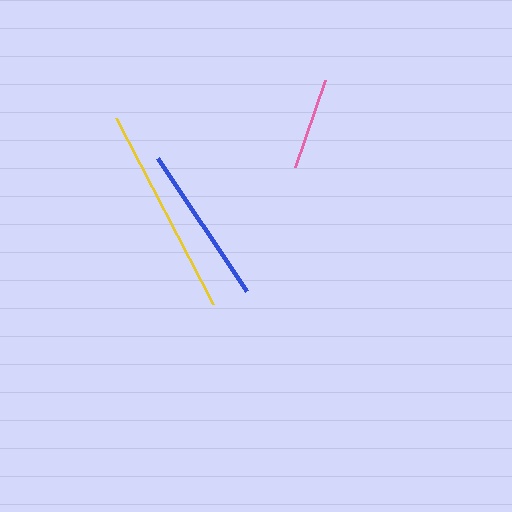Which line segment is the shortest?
The pink line is the shortest at approximately 93 pixels.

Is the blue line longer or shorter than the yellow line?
The yellow line is longer than the blue line.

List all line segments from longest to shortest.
From longest to shortest: yellow, blue, pink.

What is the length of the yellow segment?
The yellow segment is approximately 211 pixels long.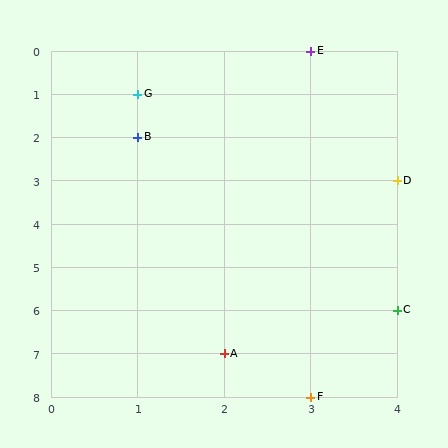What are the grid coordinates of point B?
Point B is at grid coordinates (1, 2).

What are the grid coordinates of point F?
Point F is at grid coordinates (3, 8).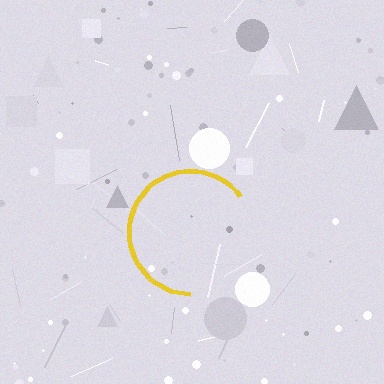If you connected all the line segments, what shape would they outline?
They would outline a circle.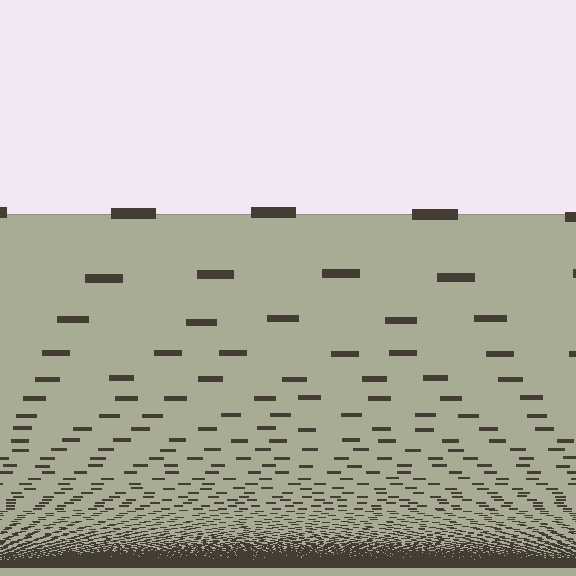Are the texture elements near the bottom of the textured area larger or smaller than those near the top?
Smaller. The gradient is inverted — elements near the bottom are smaller and denser.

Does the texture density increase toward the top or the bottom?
Density increases toward the bottom.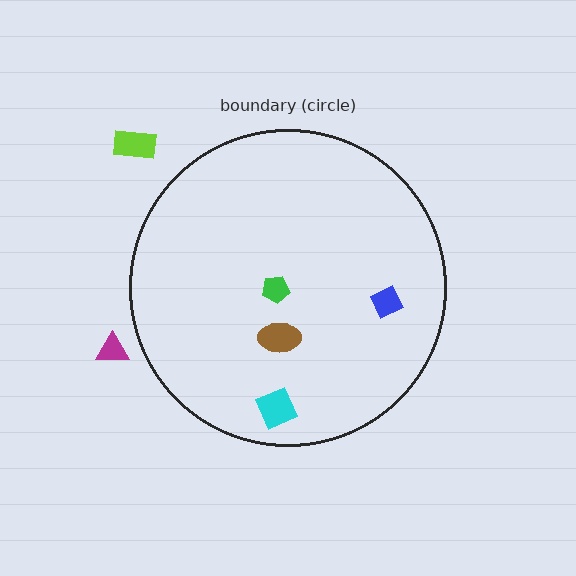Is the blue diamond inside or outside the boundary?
Inside.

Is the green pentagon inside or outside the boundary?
Inside.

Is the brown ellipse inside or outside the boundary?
Inside.